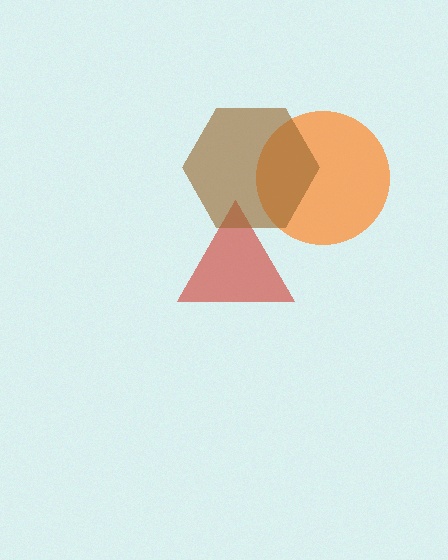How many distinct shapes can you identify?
There are 3 distinct shapes: an orange circle, a red triangle, a brown hexagon.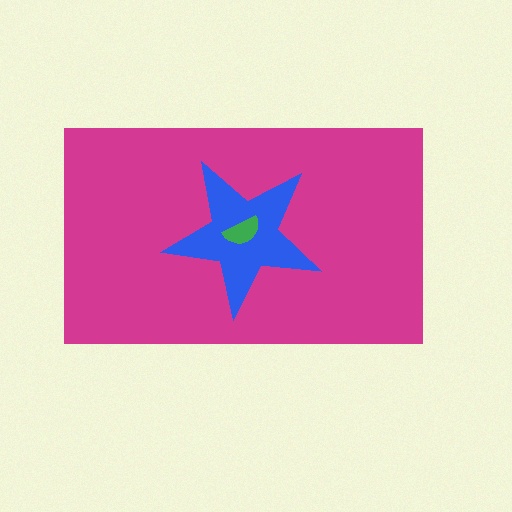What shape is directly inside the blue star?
The green semicircle.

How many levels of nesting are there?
3.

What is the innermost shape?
The green semicircle.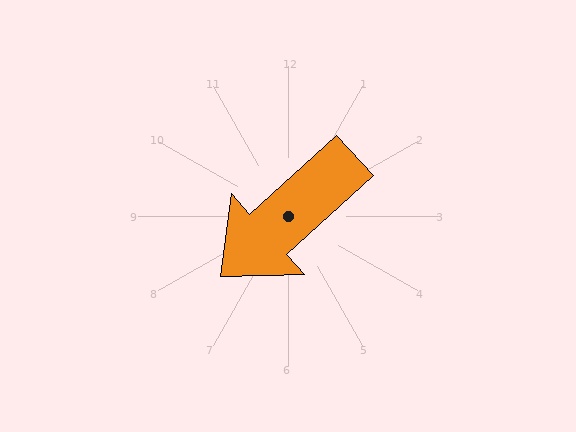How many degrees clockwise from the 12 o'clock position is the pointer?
Approximately 228 degrees.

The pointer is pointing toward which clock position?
Roughly 8 o'clock.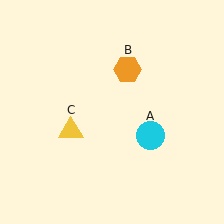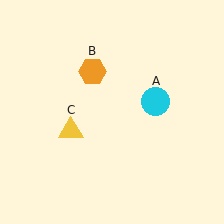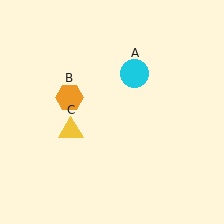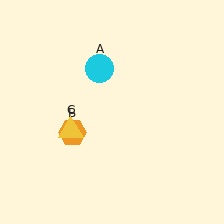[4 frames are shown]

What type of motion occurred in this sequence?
The cyan circle (object A), orange hexagon (object B) rotated counterclockwise around the center of the scene.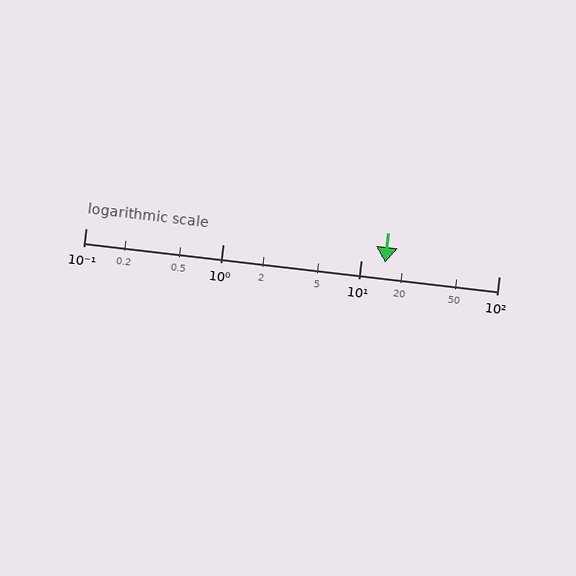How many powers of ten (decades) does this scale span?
The scale spans 3 decades, from 0.1 to 100.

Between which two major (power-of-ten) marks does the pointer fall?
The pointer is between 10 and 100.